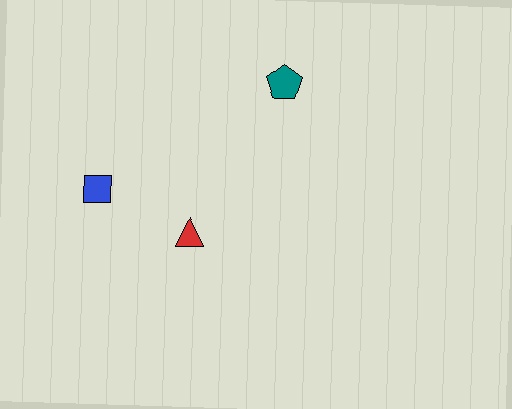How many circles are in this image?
There are no circles.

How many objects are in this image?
There are 3 objects.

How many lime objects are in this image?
There are no lime objects.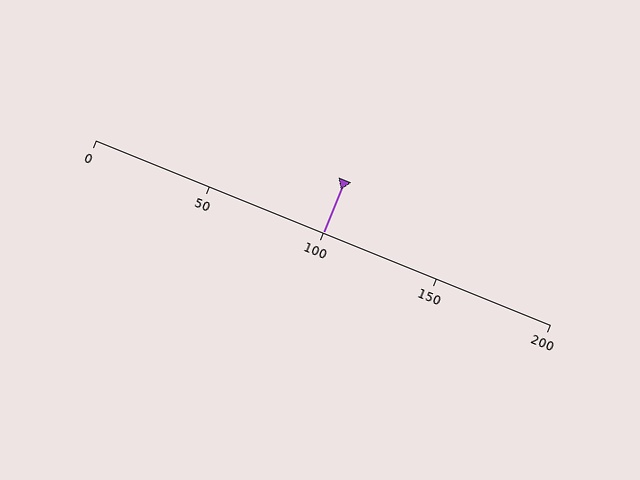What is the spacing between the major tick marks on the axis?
The major ticks are spaced 50 apart.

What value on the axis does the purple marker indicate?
The marker indicates approximately 100.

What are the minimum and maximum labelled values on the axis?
The axis runs from 0 to 200.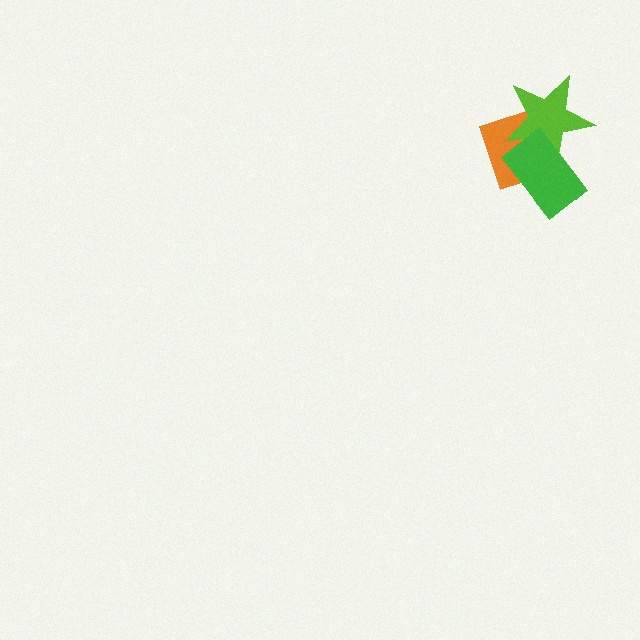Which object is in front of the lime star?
The green rectangle is in front of the lime star.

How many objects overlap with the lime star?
2 objects overlap with the lime star.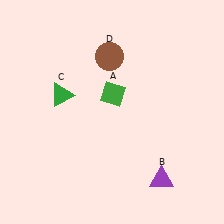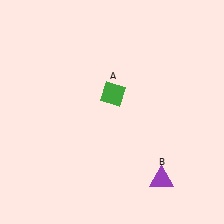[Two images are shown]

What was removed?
The green triangle (C), the brown circle (D) were removed in Image 2.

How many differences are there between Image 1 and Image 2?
There are 2 differences between the two images.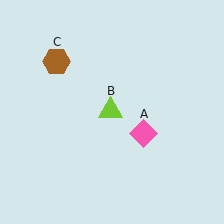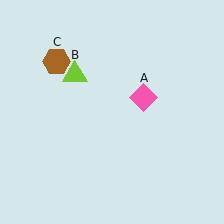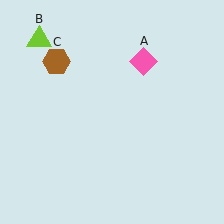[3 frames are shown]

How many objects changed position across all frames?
2 objects changed position: pink diamond (object A), lime triangle (object B).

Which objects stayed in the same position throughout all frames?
Brown hexagon (object C) remained stationary.